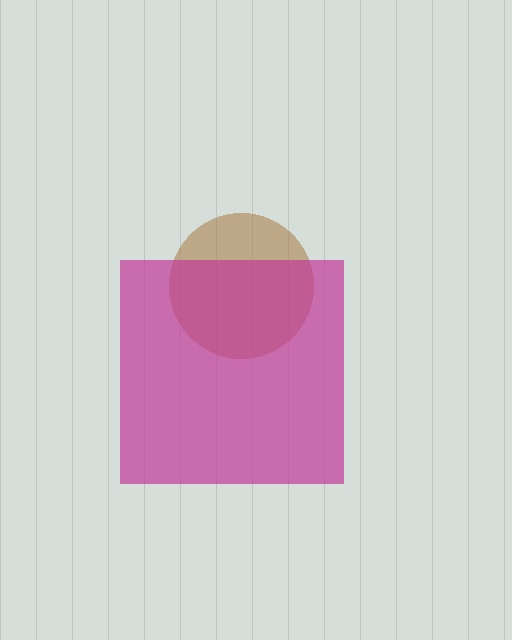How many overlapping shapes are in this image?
There are 2 overlapping shapes in the image.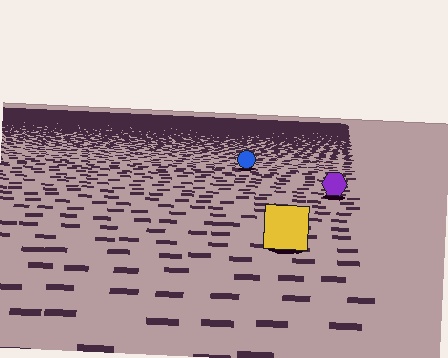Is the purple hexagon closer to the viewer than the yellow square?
No. The yellow square is closer — you can tell from the texture gradient: the ground texture is coarser near it.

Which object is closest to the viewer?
The yellow square is closest. The texture marks near it are larger and more spread out.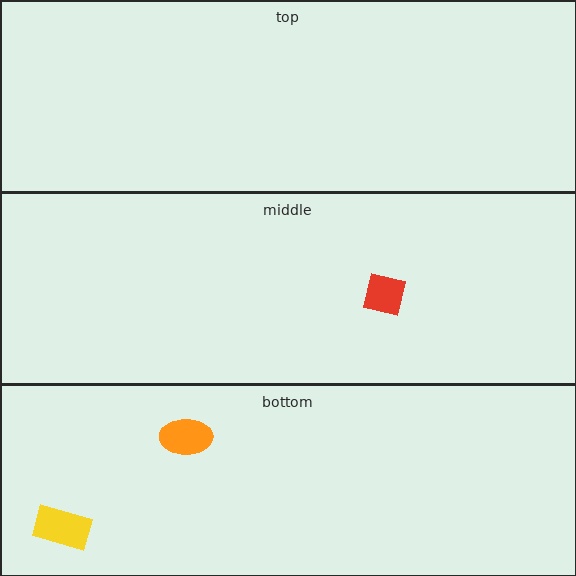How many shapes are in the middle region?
1.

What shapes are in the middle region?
The red square.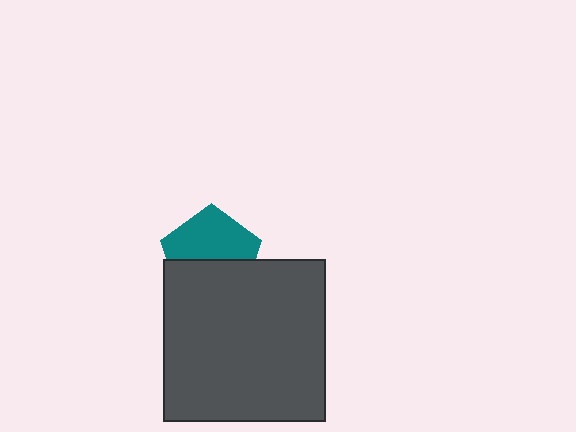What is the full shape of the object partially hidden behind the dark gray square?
The partially hidden object is a teal pentagon.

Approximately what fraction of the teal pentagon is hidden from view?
Roughly 45% of the teal pentagon is hidden behind the dark gray square.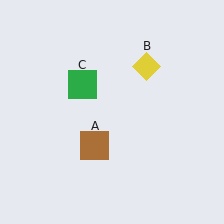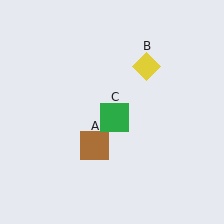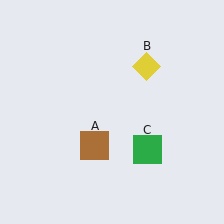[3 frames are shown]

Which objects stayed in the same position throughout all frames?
Brown square (object A) and yellow diamond (object B) remained stationary.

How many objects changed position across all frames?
1 object changed position: green square (object C).